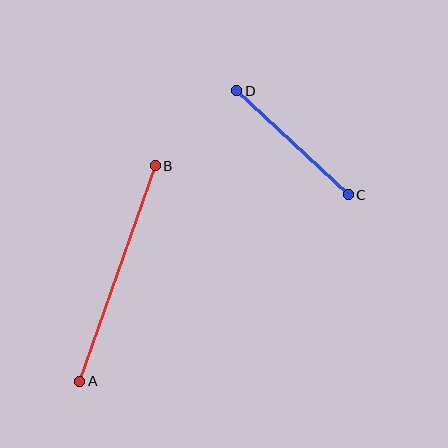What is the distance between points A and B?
The distance is approximately 229 pixels.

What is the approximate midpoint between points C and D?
The midpoint is at approximately (293, 143) pixels.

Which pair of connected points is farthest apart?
Points A and B are farthest apart.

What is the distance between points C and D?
The distance is approximately 153 pixels.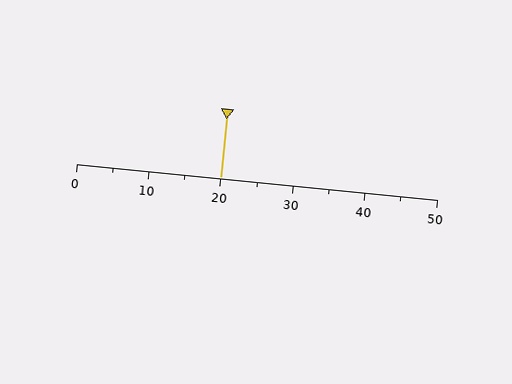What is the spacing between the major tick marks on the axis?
The major ticks are spaced 10 apart.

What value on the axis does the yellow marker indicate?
The marker indicates approximately 20.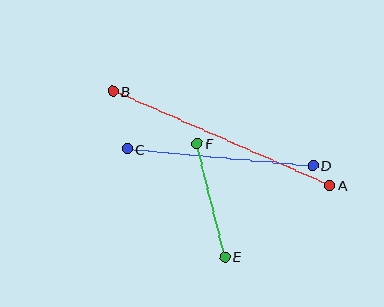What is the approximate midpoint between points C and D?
The midpoint is at approximately (220, 157) pixels.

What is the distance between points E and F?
The distance is approximately 117 pixels.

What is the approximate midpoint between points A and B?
The midpoint is at approximately (221, 138) pixels.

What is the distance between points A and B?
The distance is approximately 236 pixels.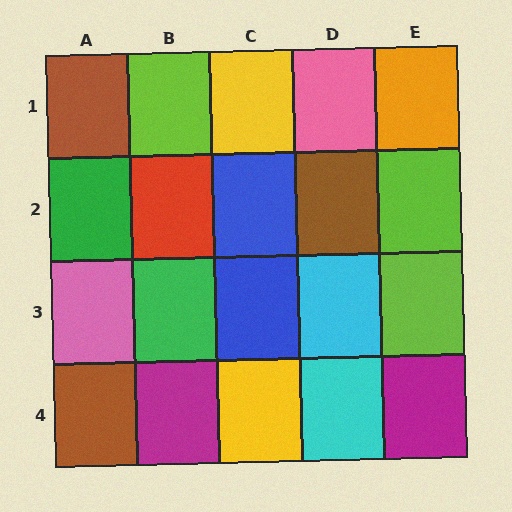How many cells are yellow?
2 cells are yellow.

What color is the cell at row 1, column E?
Orange.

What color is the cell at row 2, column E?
Lime.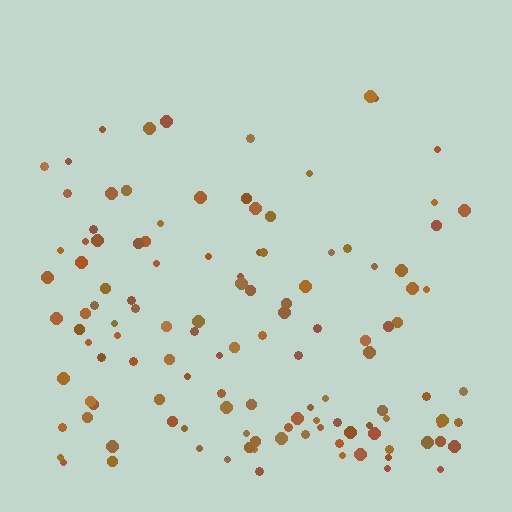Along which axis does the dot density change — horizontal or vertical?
Vertical.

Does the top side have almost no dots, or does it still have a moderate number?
Still a moderate number, just noticeably fewer than the bottom.